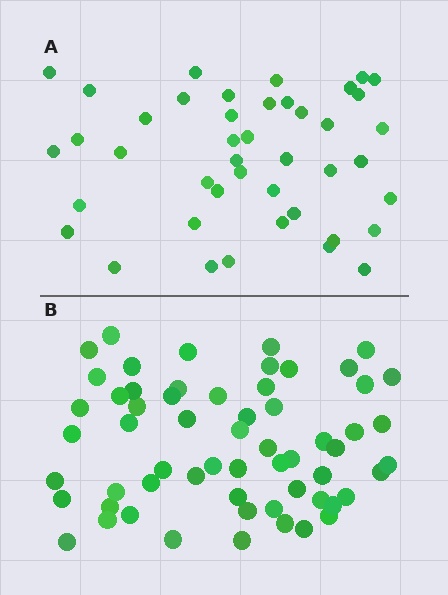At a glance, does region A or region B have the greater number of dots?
Region B (the bottom region) has more dots.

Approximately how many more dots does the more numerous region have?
Region B has approximately 15 more dots than region A.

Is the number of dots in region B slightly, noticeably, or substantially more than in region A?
Region B has noticeably more, but not dramatically so. The ratio is roughly 1.4 to 1.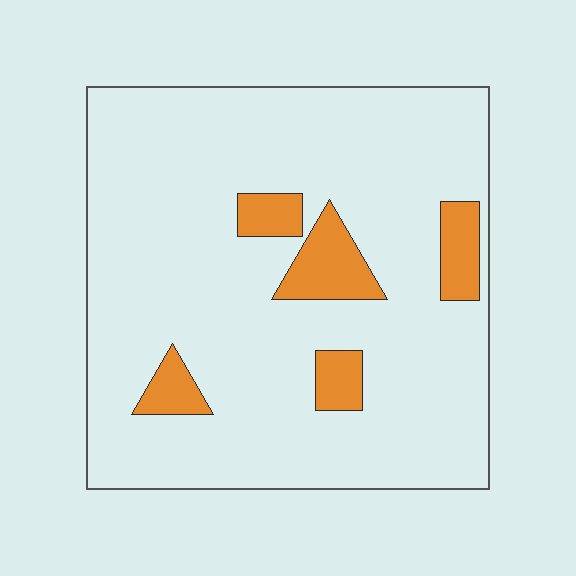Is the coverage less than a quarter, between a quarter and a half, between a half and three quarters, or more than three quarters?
Less than a quarter.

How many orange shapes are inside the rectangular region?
5.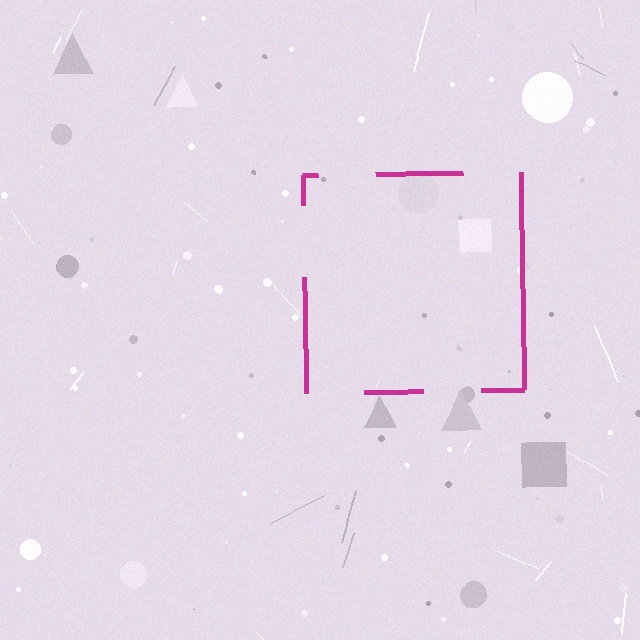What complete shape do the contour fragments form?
The contour fragments form a square.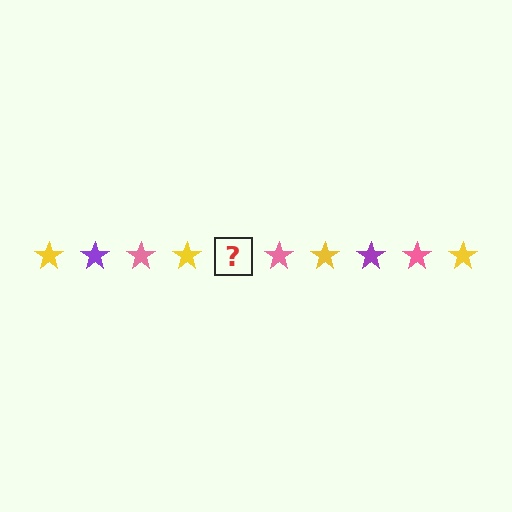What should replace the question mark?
The question mark should be replaced with a purple star.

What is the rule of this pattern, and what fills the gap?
The rule is that the pattern cycles through yellow, purple, pink stars. The gap should be filled with a purple star.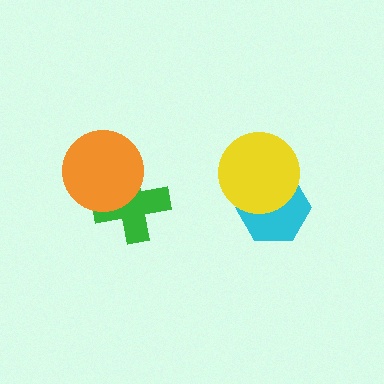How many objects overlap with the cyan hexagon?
1 object overlaps with the cyan hexagon.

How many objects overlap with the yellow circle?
1 object overlaps with the yellow circle.